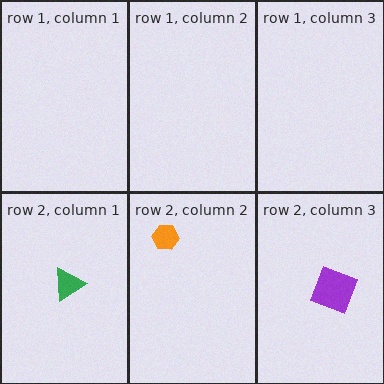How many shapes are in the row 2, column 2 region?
1.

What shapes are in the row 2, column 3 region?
The purple square.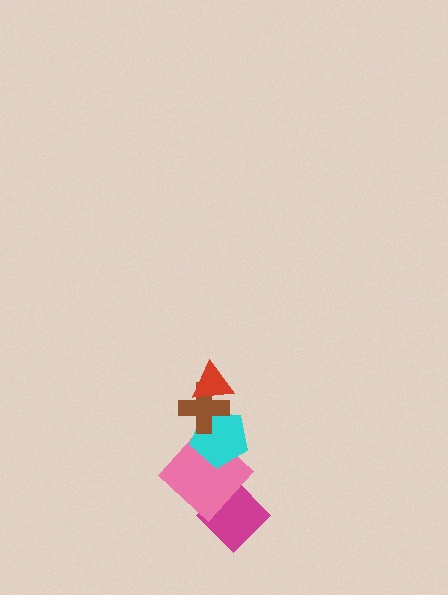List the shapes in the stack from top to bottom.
From top to bottom: the red triangle, the brown cross, the cyan pentagon, the pink diamond, the magenta diamond.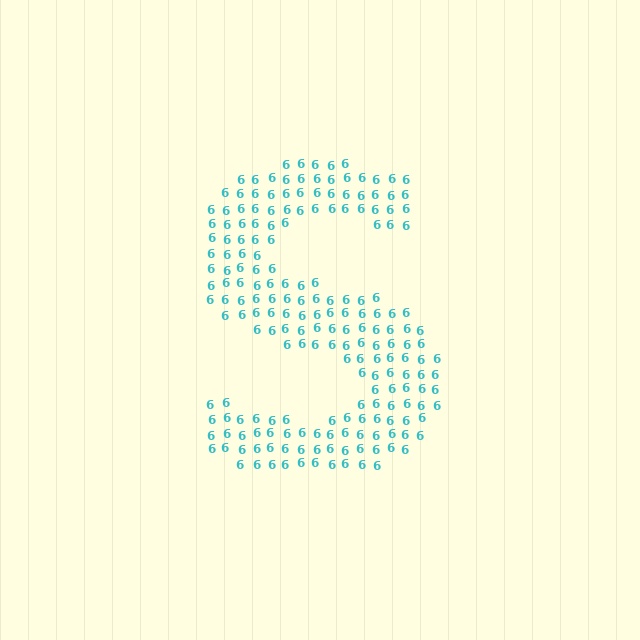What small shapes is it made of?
It is made of small digit 6's.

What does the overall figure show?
The overall figure shows the letter S.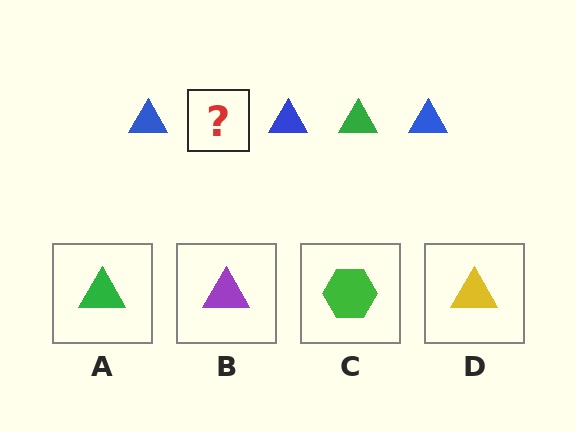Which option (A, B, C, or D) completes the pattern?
A.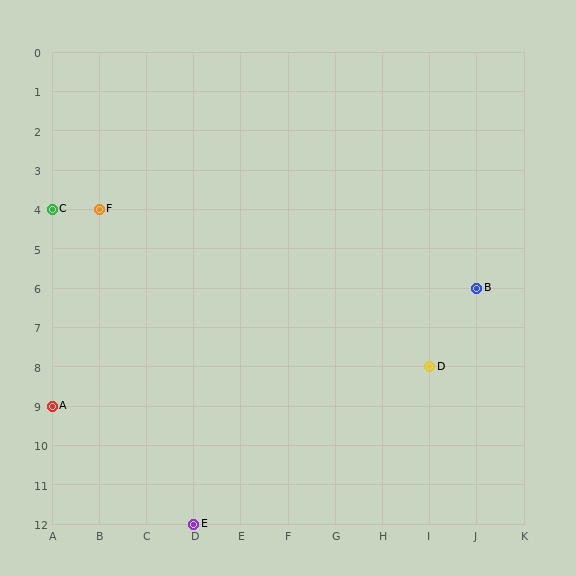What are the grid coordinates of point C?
Point C is at grid coordinates (A, 4).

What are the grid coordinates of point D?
Point D is at grid coordinates (I, 8).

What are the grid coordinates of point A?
Point A is at grid coordinates (A, 9).